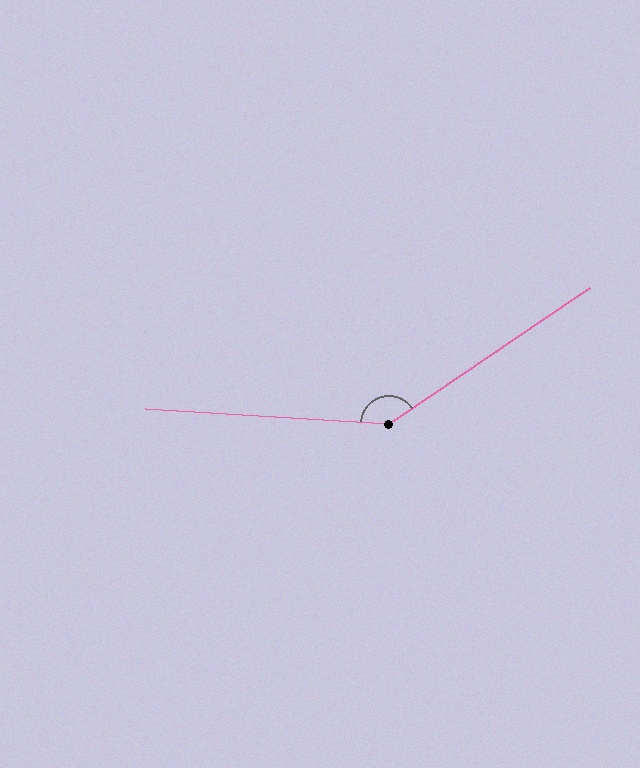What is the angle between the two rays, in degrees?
Approximately 142 degrees.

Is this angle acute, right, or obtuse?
It is obtuse.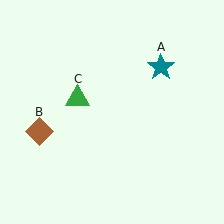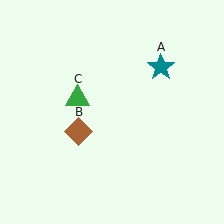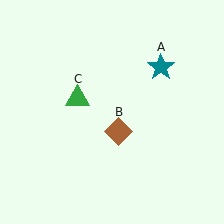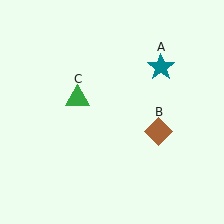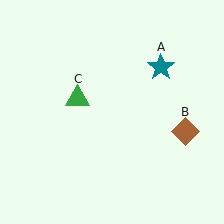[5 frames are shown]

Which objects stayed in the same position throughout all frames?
Teal star (object A) and green triangle (object C) remained stationary.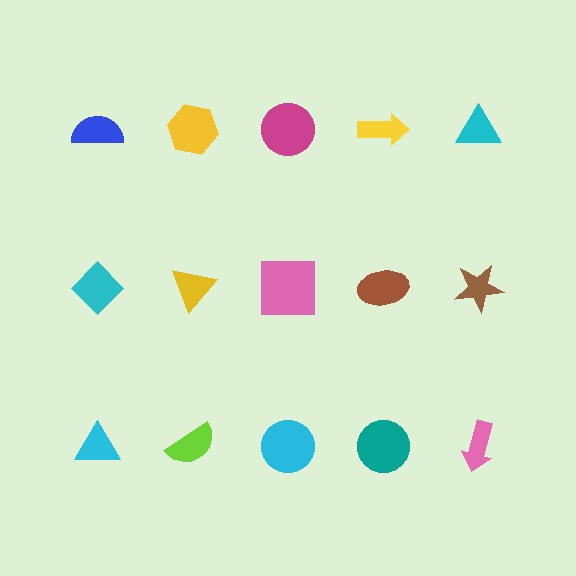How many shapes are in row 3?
5 shapes.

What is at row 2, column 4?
A brown ellipse.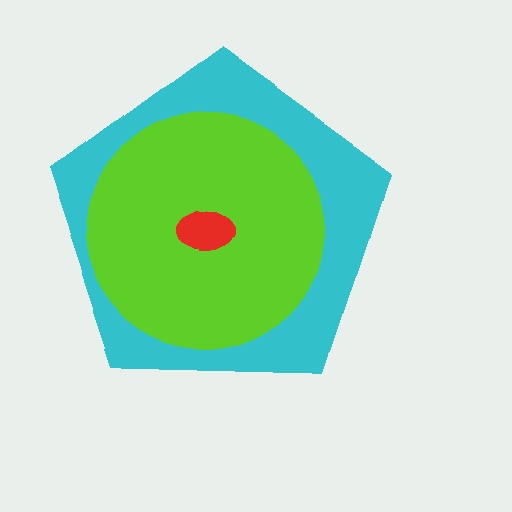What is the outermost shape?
The cyan pentagon.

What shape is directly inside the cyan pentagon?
The lime circle.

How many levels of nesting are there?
3.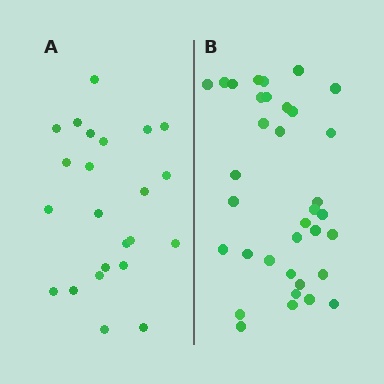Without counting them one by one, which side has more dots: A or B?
Region B (the right region) has more dots.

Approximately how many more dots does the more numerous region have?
Region B has roughly 12 or so more dots than region A.